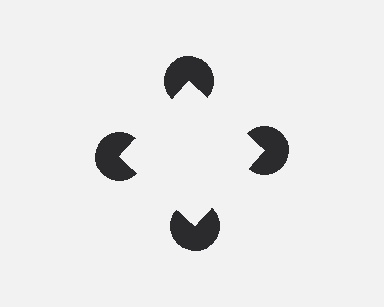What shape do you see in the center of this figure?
An illusory square — its edges are inferred from the aligned wedge cuts in the pac-man discs, not physically drawn.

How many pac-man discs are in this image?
There are 4 — one at each vertex of the illusory square.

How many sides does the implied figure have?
4 sides.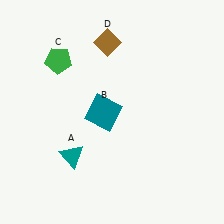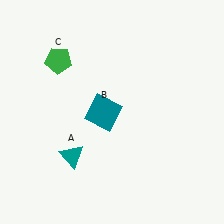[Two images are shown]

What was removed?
The brown diamond (D) was removed in Image 2.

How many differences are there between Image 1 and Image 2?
There is 1 difference between the two images.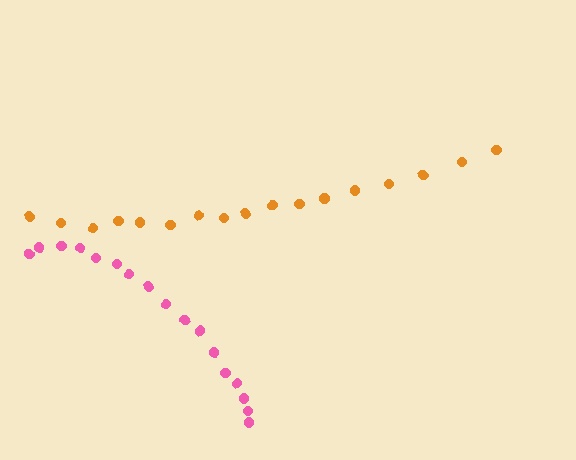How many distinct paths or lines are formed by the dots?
There are 2 distinct paths.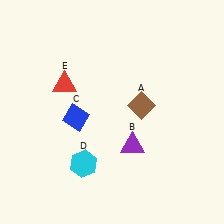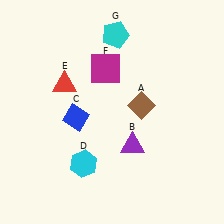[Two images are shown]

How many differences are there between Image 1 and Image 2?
There are 2 differences between the two images.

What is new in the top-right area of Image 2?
A cyan pentagon (G) was added in the top-right area of Image 2.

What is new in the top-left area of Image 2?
A magenta square (F) was added in the top-left area of Image 2.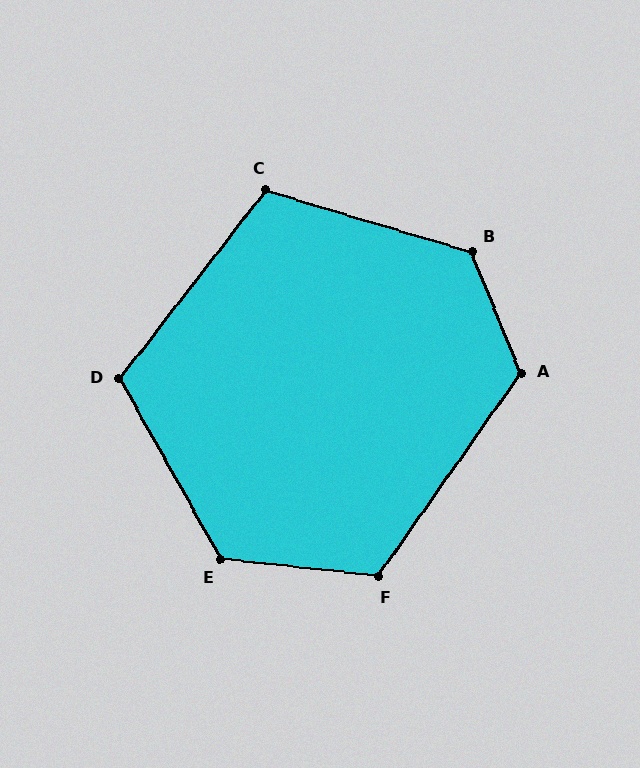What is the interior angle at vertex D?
Approximately 113 degrees (obtuse).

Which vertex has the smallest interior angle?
C, at approximately 111 degrees.